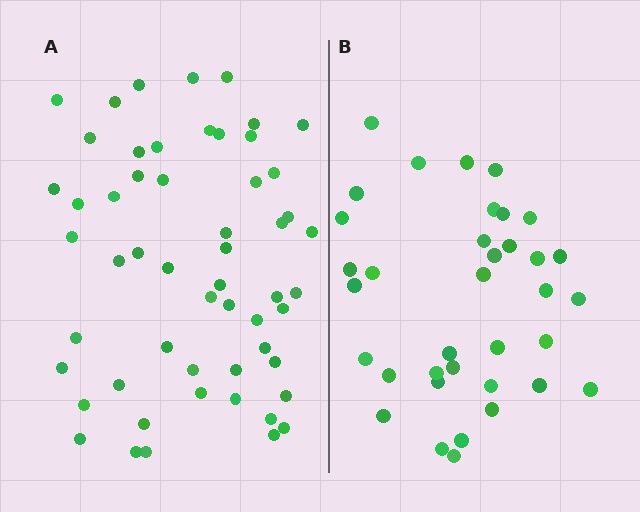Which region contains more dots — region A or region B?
Region A (the left region) has more dots.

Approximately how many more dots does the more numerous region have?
Region A has approximately 20 more dots than region B.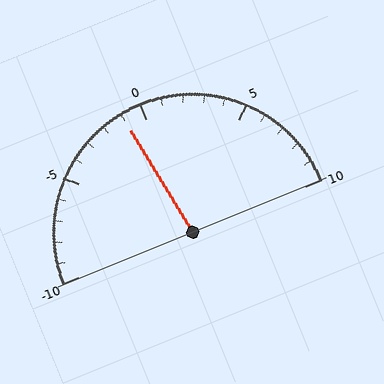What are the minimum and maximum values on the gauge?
The gauge ranges from -10 to 10.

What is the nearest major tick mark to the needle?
The nearest major tick mark is 0.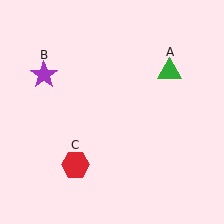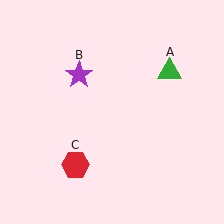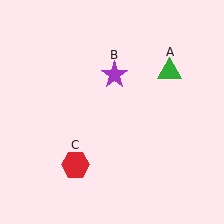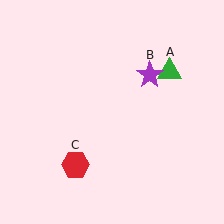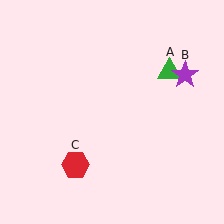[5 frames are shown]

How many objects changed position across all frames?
1 object changed position: purple star (object B).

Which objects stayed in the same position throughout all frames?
Green triangle (object A) and red hexagon (object C) remained stationary.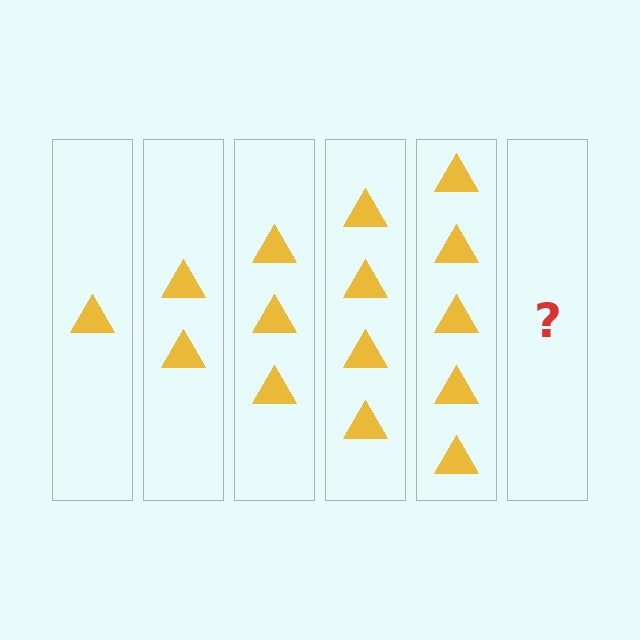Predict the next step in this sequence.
The next step is 6 triangles.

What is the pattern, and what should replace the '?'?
The pattern is that each step adds one more triangle. The '?' should be 6 triangles.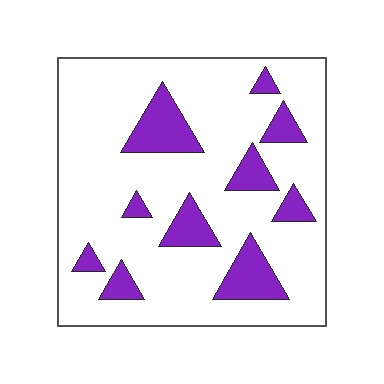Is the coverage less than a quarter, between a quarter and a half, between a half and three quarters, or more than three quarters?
Less than a quarter.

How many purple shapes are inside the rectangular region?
10.